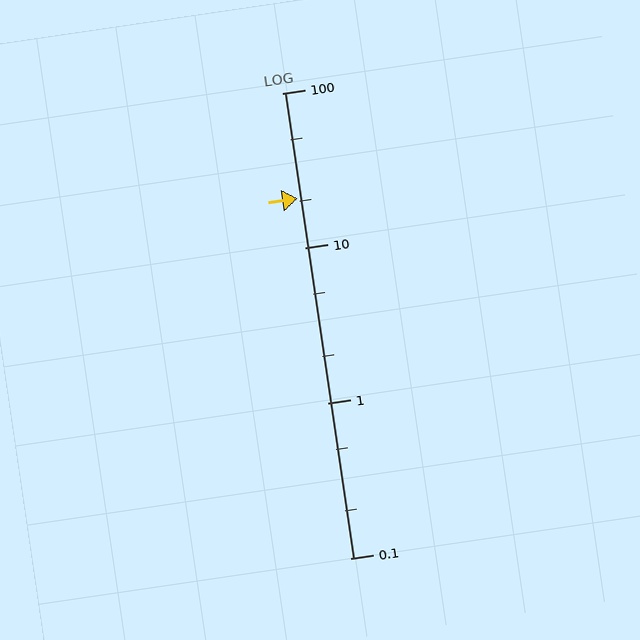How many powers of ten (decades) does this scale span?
The scale spans 3 decades, from 0.1 to 100.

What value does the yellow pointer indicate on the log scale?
The pointer indicates approximately 21.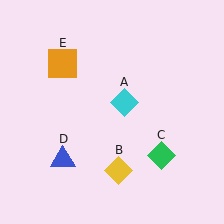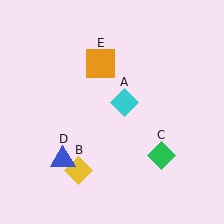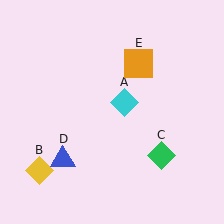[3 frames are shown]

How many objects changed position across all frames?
2 objects changed position: yellow diamond (object B), orange square (object E).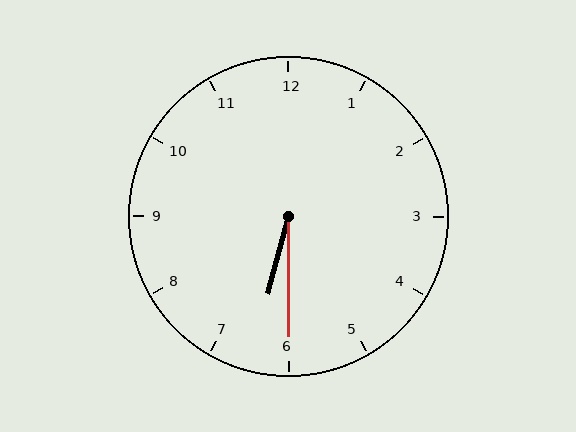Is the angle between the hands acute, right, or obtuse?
It is acute.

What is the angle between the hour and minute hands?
Approximately 15 degrees.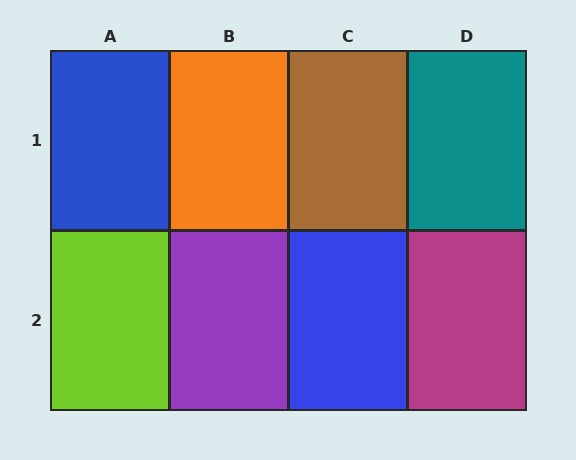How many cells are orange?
1 cell is orange.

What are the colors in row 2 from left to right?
Lime, purple, blue, magenta.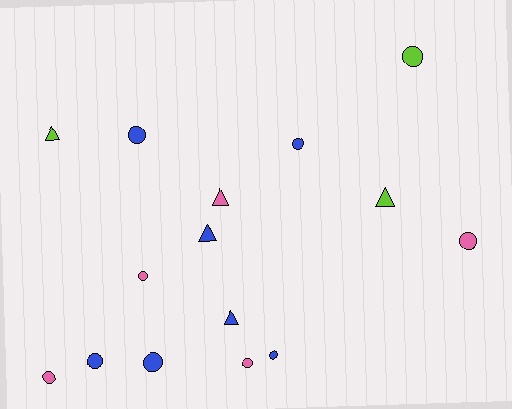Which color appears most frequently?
Blue, with 7 objects.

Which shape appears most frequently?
Circle, with 10 objects.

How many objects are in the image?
There are 15 objects.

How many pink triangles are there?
There is 1 pink triangle.